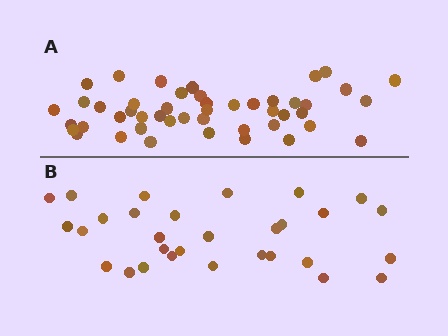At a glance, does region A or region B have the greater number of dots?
Region A (the top region) has more dots.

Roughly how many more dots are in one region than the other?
Region A has approximately 15 more dots than region B.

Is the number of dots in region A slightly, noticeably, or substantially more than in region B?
Region A has substantially more. The ratio is roughly 1.6 to 1.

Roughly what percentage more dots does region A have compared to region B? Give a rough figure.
About 55% more.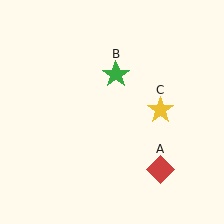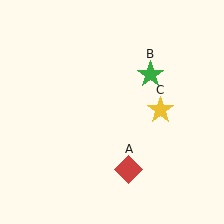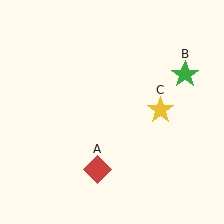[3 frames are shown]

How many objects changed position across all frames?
2 objects changed position: red diamond (object A), green star (object B).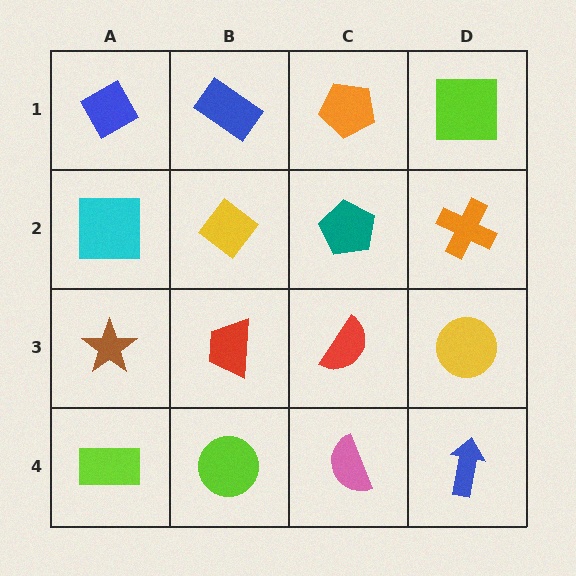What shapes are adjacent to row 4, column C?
A red semicircle (row 3, column C), a lime circle (row 4, column B), a blue arrow (row 4, column D).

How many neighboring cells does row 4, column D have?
2.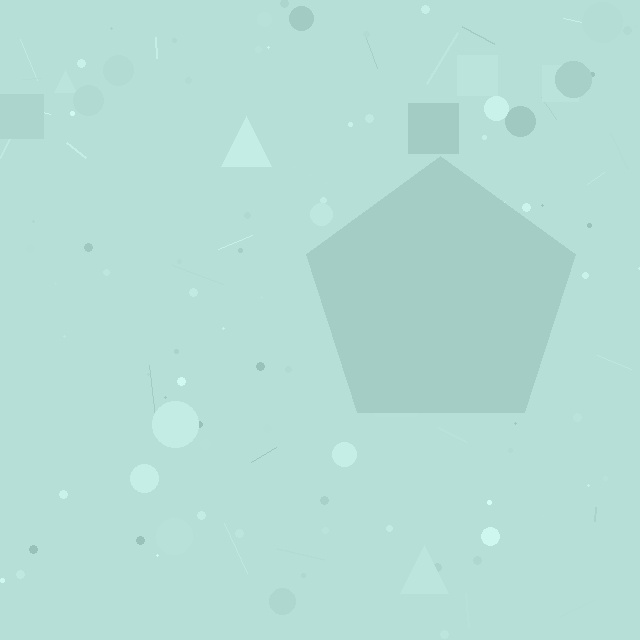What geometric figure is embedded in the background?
A pentagon is embedded in the background.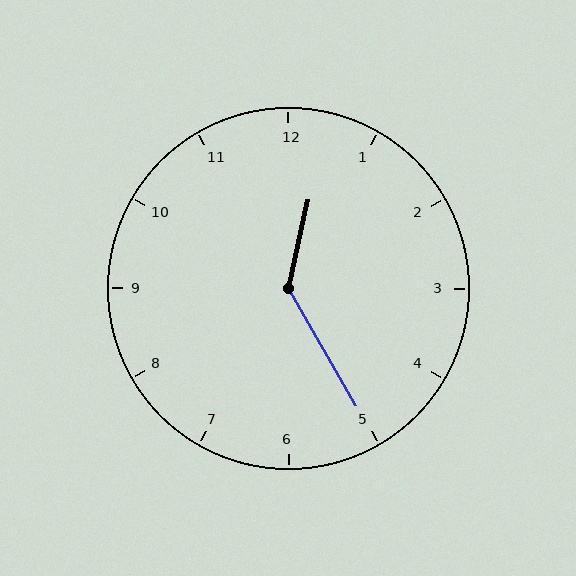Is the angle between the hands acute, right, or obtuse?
It is obtuse.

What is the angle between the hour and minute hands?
Approximately 138 degrees.